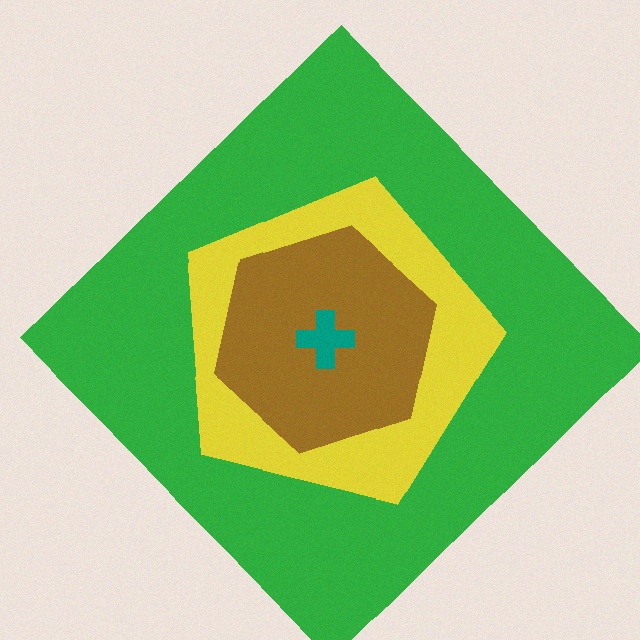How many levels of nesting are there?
4.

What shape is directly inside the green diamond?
The yellow pentagon.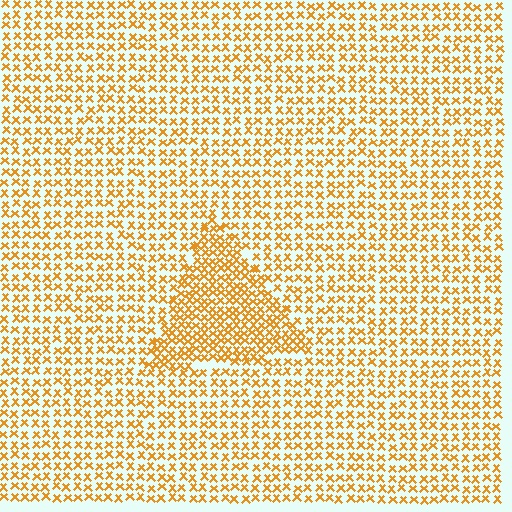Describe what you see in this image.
The image contains small orange elements arranged at two different densities. A triangle-shaped region is visible where the elements are more densely packed than the surrounding area.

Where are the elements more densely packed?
The elements are more densely packed inside the triangle boundary.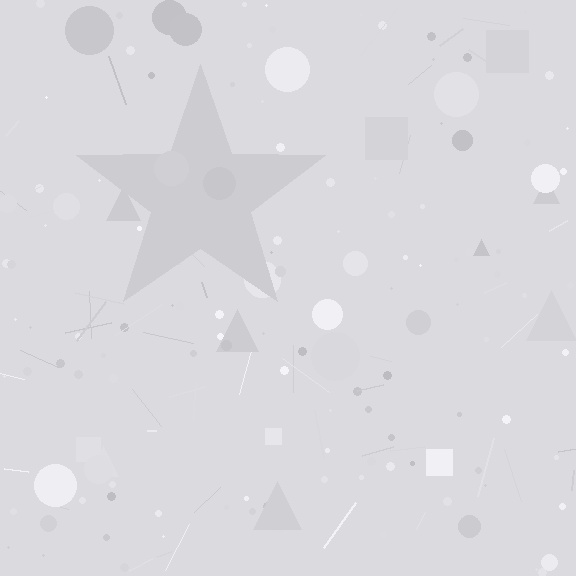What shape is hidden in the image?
A star is hidden in the image.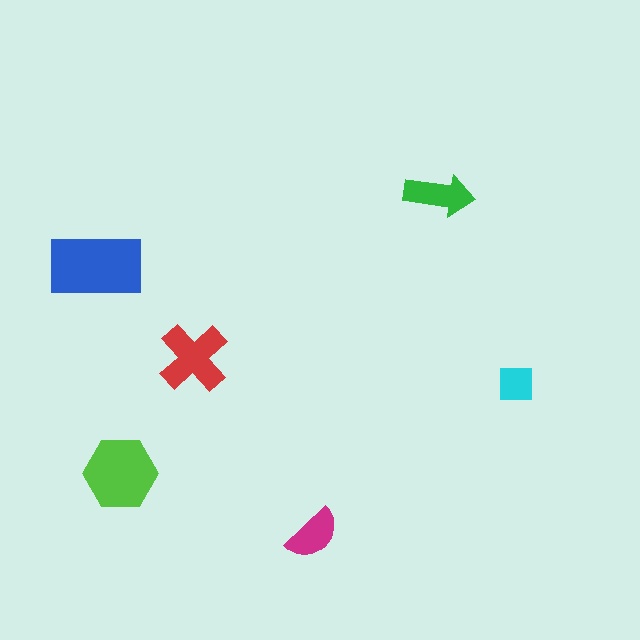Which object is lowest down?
The magenta semicircle is bottommost.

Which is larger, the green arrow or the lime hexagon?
The lime hexagon.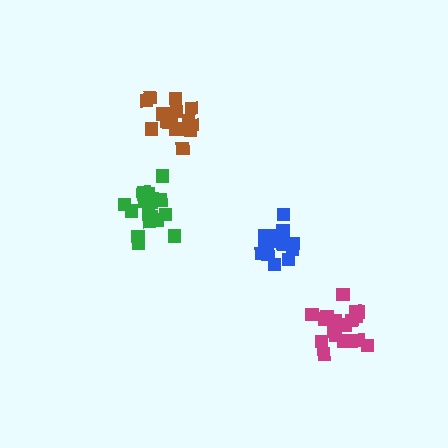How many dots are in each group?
Group 1: 13 dots, Group 2: 17 dots, Group 3: 19 dots, Group 4: 17 dots (66 total).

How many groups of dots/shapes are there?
There are 4 groups.